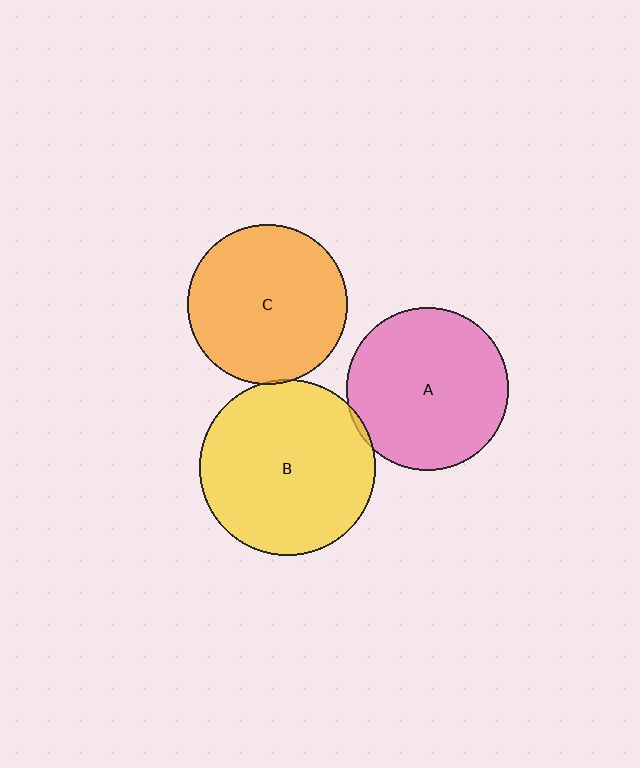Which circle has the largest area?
Circle B (yellow).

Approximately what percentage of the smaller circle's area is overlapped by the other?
Approximately 5%.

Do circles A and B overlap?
Yes.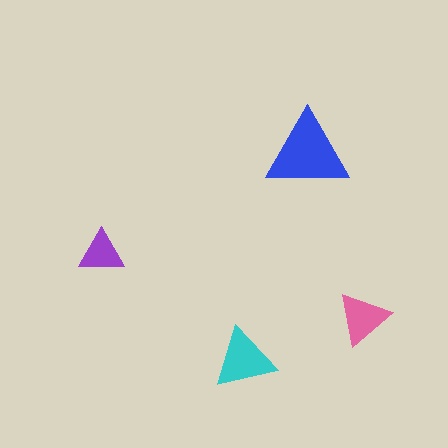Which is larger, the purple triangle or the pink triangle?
The pink one.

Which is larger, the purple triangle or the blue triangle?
The blue one.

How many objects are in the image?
There are 4 objects in the image.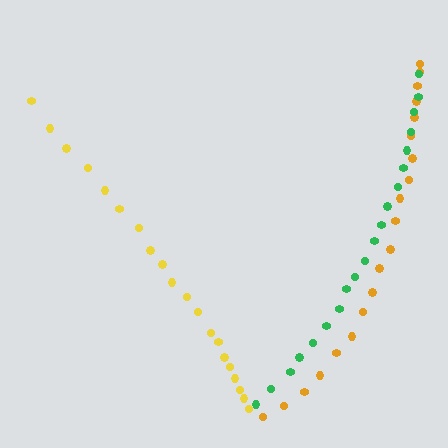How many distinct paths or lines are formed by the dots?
There are 3 distinct paths.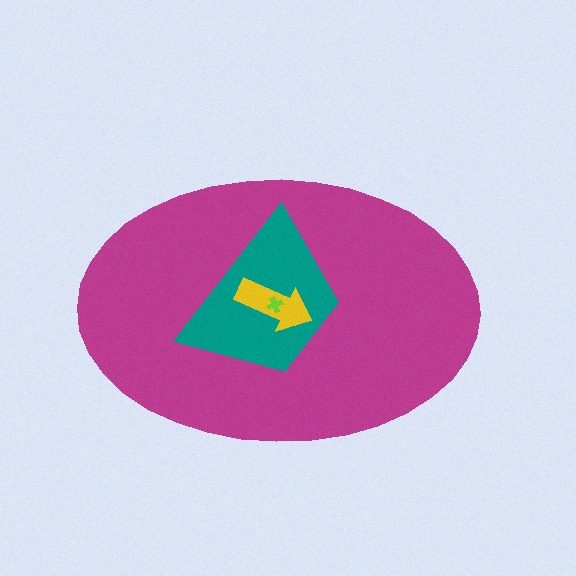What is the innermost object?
The lime cross.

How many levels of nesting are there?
4.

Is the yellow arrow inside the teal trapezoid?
Yes.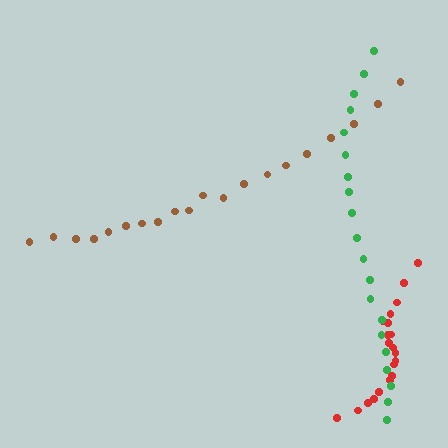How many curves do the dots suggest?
There are 3 distinct paths.